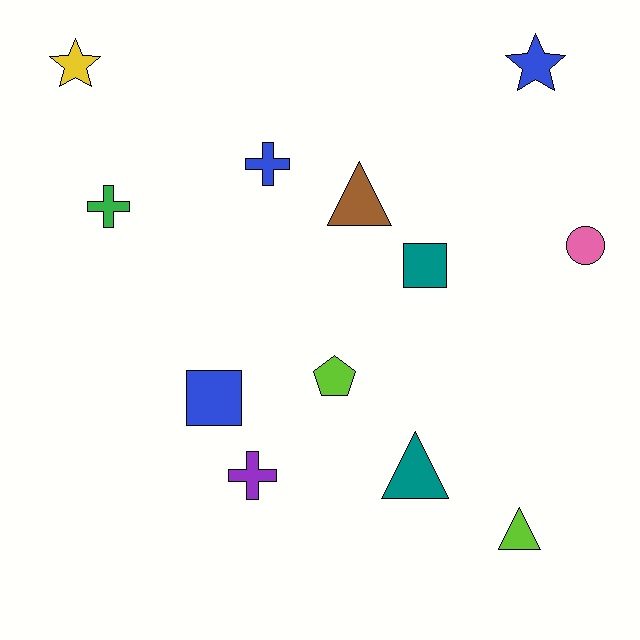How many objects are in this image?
There are 12 objects.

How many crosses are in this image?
There are 3 crosses.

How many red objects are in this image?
There are no red objects.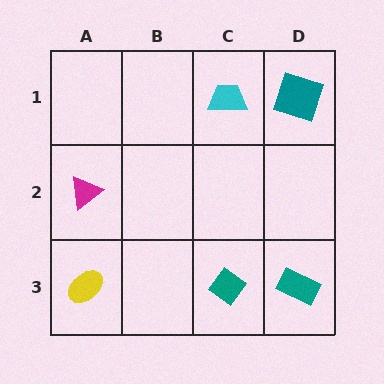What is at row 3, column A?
A yellow ellipse.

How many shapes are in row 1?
2 shapes.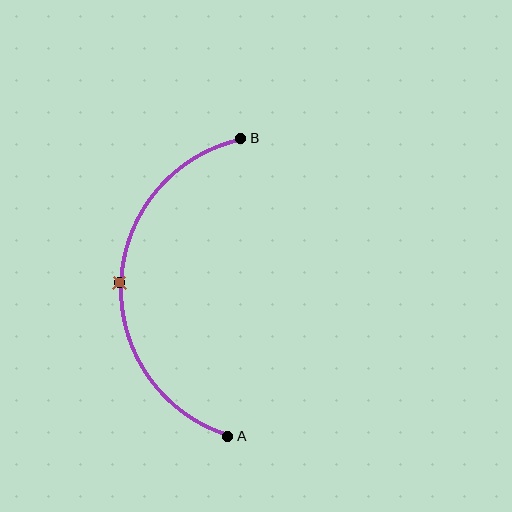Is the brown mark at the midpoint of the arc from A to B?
Yes. The brown mark lies on the arc at equal arc-length from both A and B — it is the arc midpoint.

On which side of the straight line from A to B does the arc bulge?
The arc bulges to the left of the straight line connecting A and B.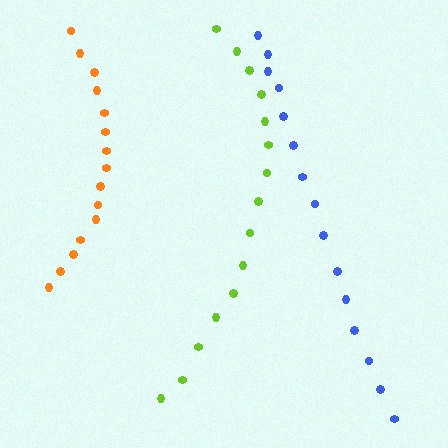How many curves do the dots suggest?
There are 3 distinct paths.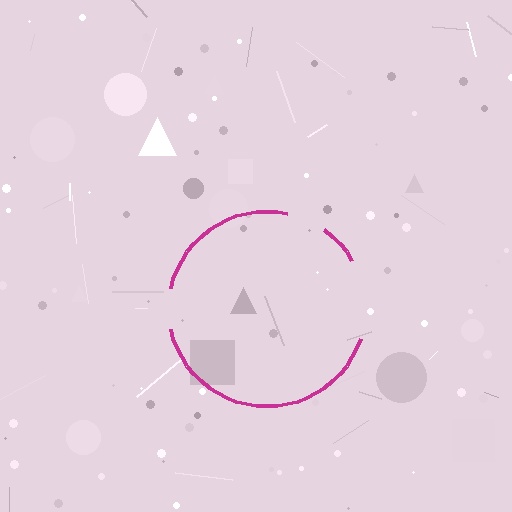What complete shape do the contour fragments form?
The contour fragments form a circle.